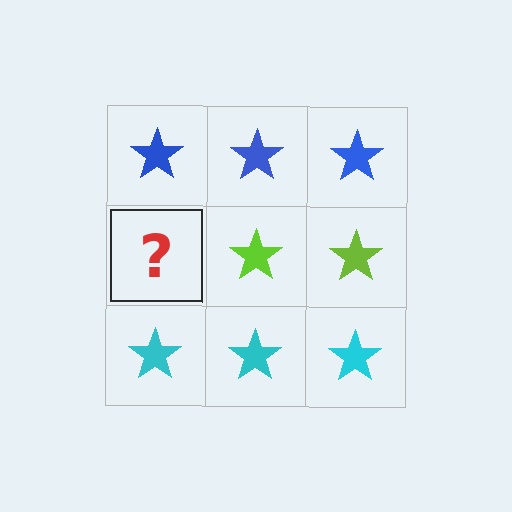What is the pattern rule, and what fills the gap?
The rule is that each row has a consistent color. The gap should be filled with a lime star.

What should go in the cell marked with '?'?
The missing cell should contain a lime star.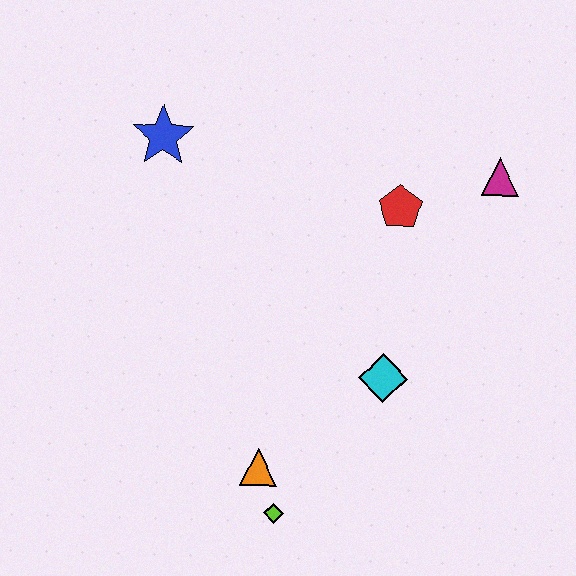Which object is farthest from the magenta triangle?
The lime diamond is farthest from the magenta triangle.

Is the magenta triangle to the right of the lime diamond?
Yes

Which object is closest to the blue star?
The red pentagon is closest to the blue star.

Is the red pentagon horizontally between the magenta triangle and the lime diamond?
Yes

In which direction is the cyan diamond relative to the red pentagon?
The cyan diamond is below the red pentagon.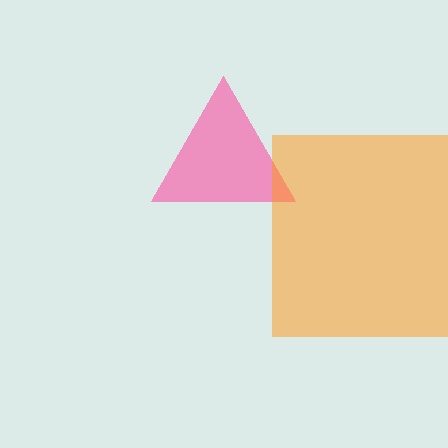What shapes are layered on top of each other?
The layered shapes are: a pink triangle, an orange square.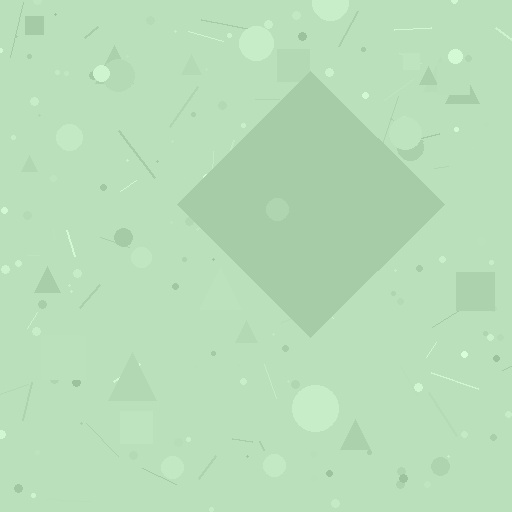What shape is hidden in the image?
A diamond is hidden in the image.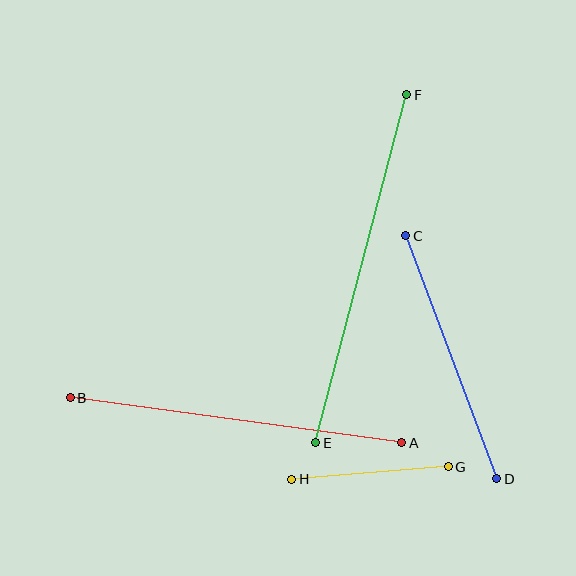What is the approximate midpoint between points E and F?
The midpoint is at approximately (361, 269) pixels.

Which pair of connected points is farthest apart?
Points E and F are farthest apart.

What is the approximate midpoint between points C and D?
The midpoint is at approximately (451, 357) pixels.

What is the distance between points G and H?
The distance is approximately 157 pixels.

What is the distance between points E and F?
The distance is approximately 360 pixels.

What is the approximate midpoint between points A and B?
The midpoint is at approximately (236, 420) pixels.